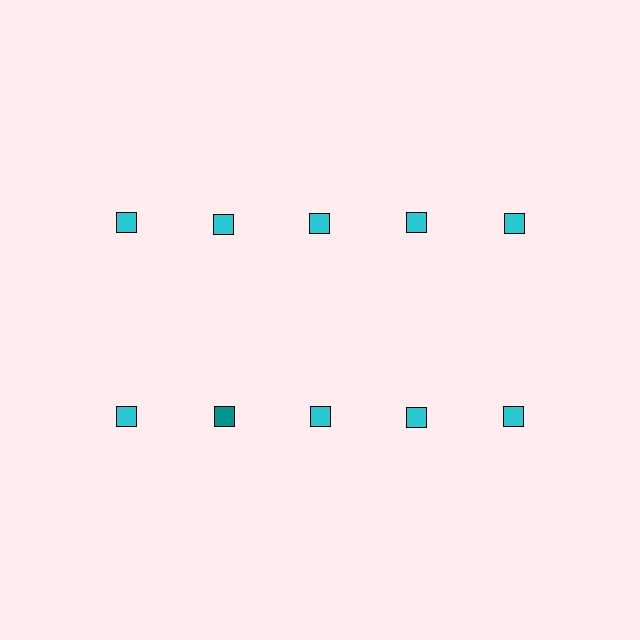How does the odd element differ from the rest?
It has a different color: teal instead of cyan.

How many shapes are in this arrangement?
There are 10 shapes arranged in a grid pattern.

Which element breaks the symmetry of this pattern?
The teal square in the second row, second from left column breaks the symmetry. All other shapes are cyan squares.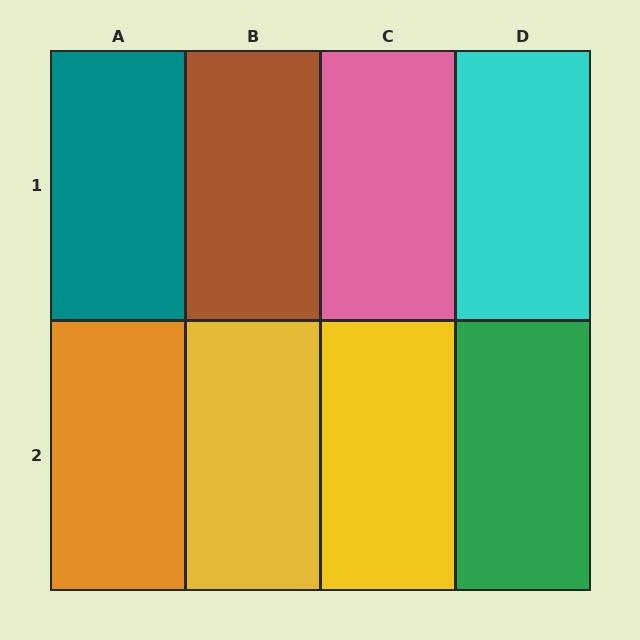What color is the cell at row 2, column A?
Orange.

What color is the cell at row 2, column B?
Yellow.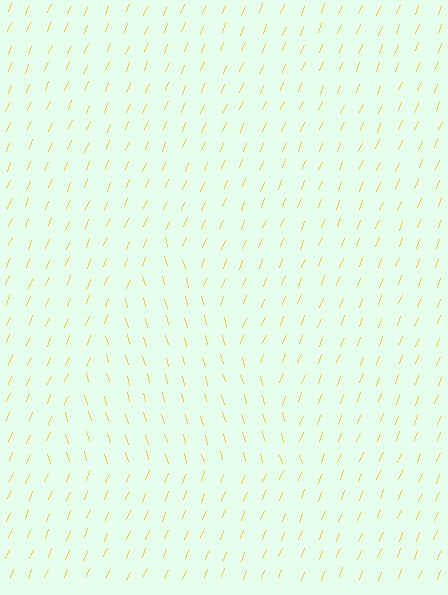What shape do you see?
I see a triangle.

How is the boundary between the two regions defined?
The boundary is defined purely by a change in line orientation (approximately 38 degrees difference). All lines are the same color and thickness.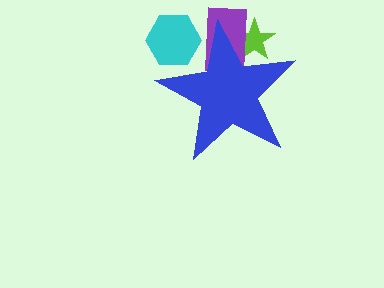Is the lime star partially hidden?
Yes, the lime star is partially hidden behind the blue star.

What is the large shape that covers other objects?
A blue star.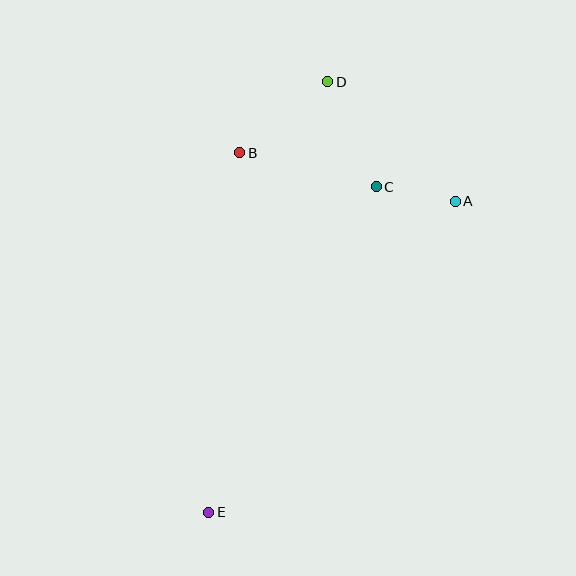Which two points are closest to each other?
Points A and C are closest to each other.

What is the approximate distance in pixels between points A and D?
The distance between A and D is approximately 175 pixels.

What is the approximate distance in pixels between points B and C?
The distance between B and C is approximately 141 pixels.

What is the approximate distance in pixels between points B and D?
The distance between B and D is approximately 113 pixels.